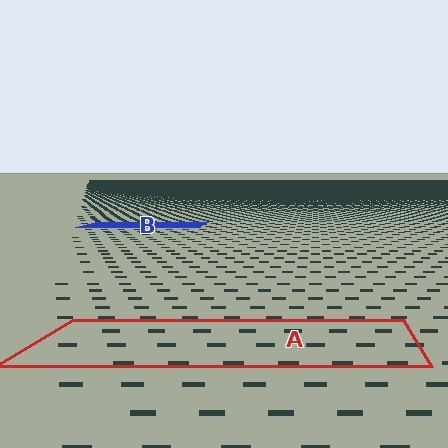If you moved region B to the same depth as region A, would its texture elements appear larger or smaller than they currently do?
They would appear larger. At a closer depth, the same texture elements are projected at a bigger on-screen size.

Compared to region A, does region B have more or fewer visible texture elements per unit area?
Region B has more texture elements per unit area — they are packed more densely because it is farther away.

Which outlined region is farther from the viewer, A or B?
Region B is farther from the viewer — the texture elements inside it appear smaller and more densely packed.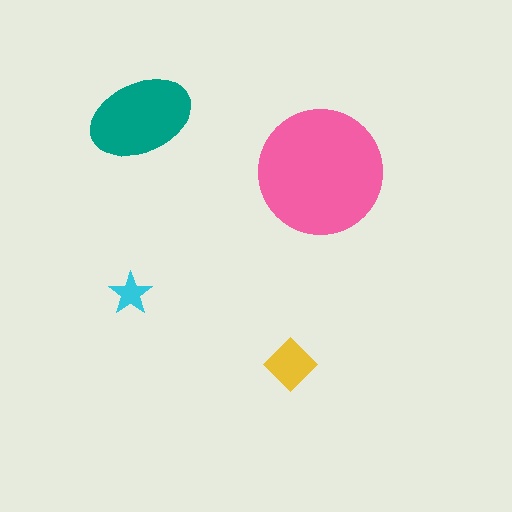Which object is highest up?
The teal ellipse is topmost.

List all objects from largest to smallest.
The pink circle, the teal ellipse, the yellow diamond, the cyan star.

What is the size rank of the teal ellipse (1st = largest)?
2nd.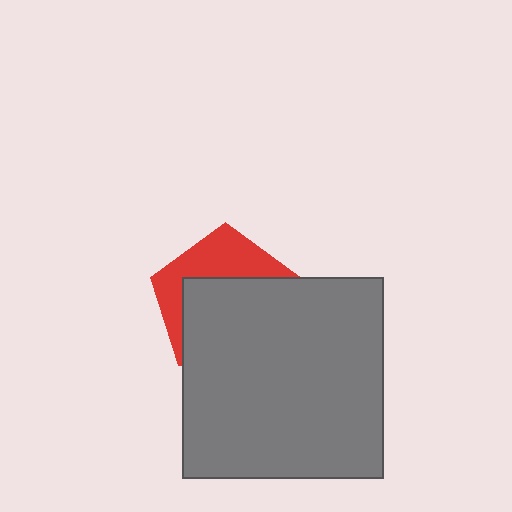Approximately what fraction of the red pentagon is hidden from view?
Roughly 62% of the red pentagon is hidden behind the gray square.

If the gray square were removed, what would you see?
You would see the complete red pentagon.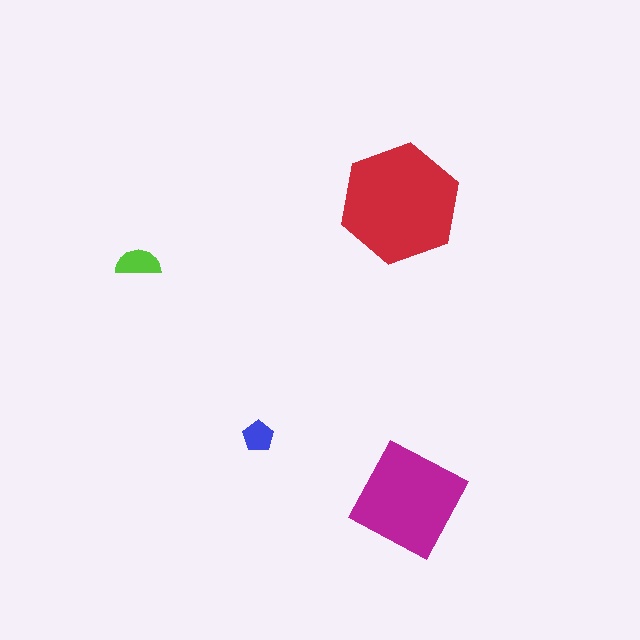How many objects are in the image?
There are 4 objects in the image.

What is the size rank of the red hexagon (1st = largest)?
1st.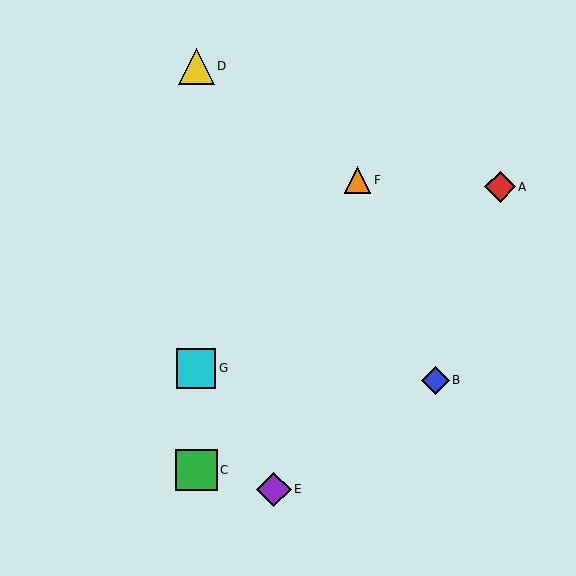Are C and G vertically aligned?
Yes, both are at x≈196.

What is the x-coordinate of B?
Object B is at x≈435.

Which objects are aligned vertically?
Objects C, D, G are aligned vertically.